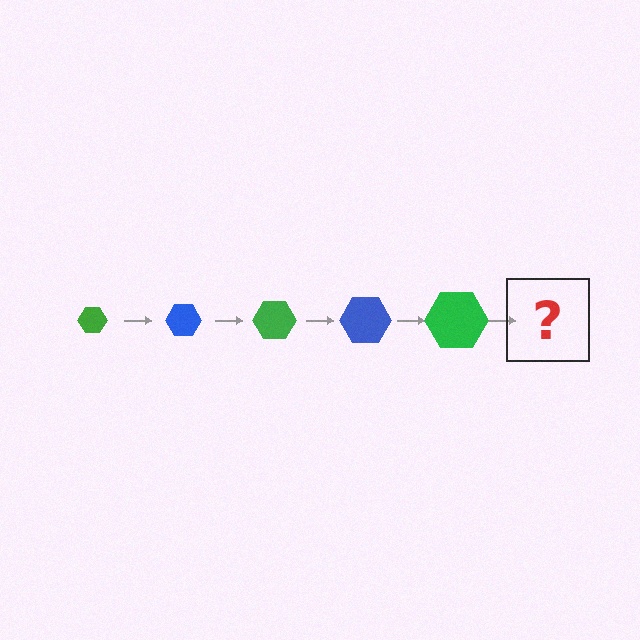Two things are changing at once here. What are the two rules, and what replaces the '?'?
The two rules are that the hexagon grows larger each step and the color cycles through green and blue. The '?' should be a blue hexagon, larger than the previous one.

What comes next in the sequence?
The next element should be a blue hexagon, larger than the previous one.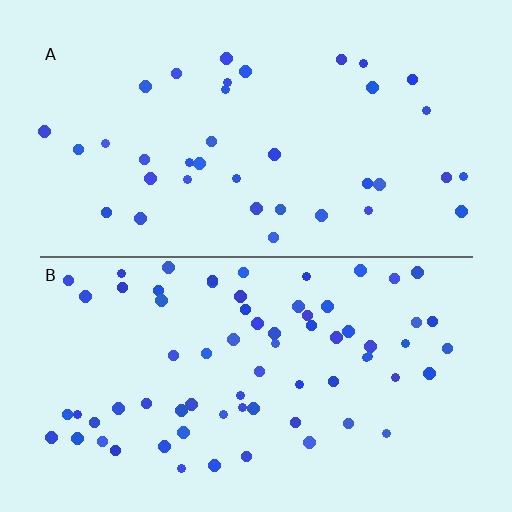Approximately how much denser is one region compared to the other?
Approximately 1.9× — region B over region A.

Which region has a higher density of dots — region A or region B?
B (the bottom).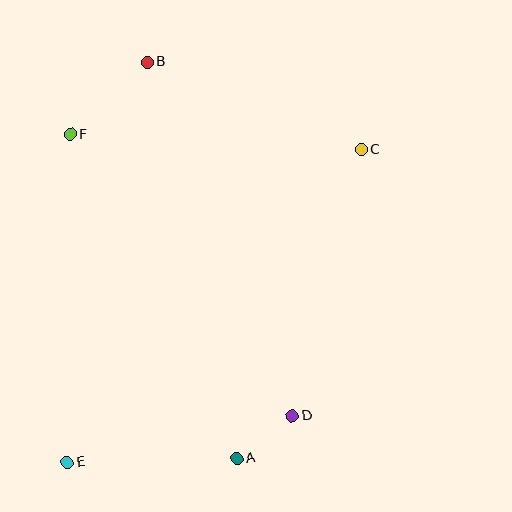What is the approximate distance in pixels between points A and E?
The distance between A and E is approximately 170 pixels.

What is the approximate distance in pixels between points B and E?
The distance between B and E is approximately 408 pixels.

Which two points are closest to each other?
Points A and D are closest to each other.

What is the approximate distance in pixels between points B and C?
The distance between B and C is approximately 232 pixels.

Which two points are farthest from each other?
Points C and E are farthest from each other.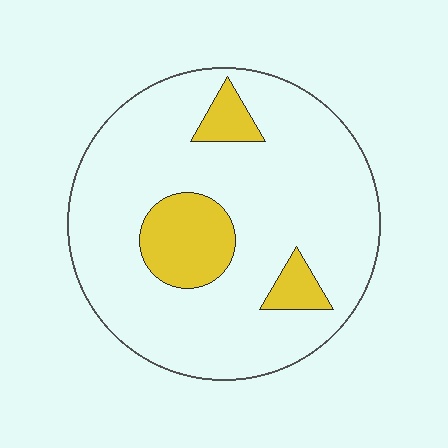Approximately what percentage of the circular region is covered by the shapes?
Approximately 15%.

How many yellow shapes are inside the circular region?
3.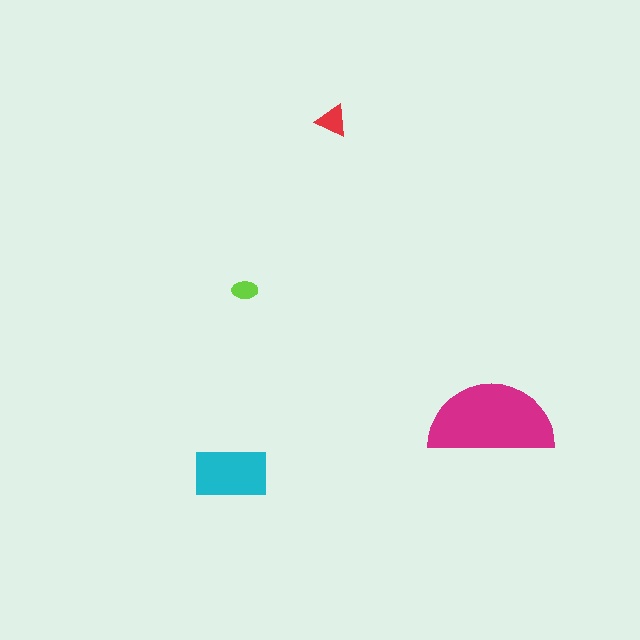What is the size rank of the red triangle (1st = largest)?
3rd.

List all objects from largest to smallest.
The magenta semicircle, the cyan rectangle, the red triangle, the lime ellipse.